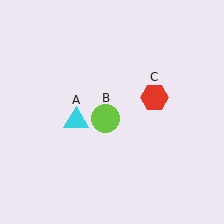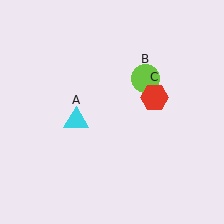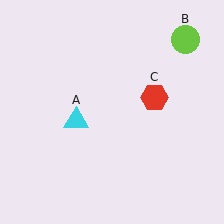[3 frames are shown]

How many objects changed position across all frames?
1 object changed position: lime circle (object B).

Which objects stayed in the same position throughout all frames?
Cyan triangle (object A) and red hexagon (object C) remained stationary.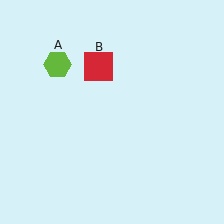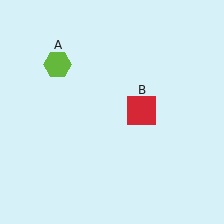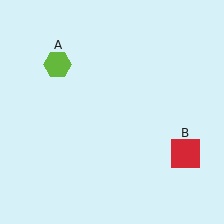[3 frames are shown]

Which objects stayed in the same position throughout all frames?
Lime hexagon (object A) remained stationary.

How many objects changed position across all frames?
1 object changed position: red square (object B).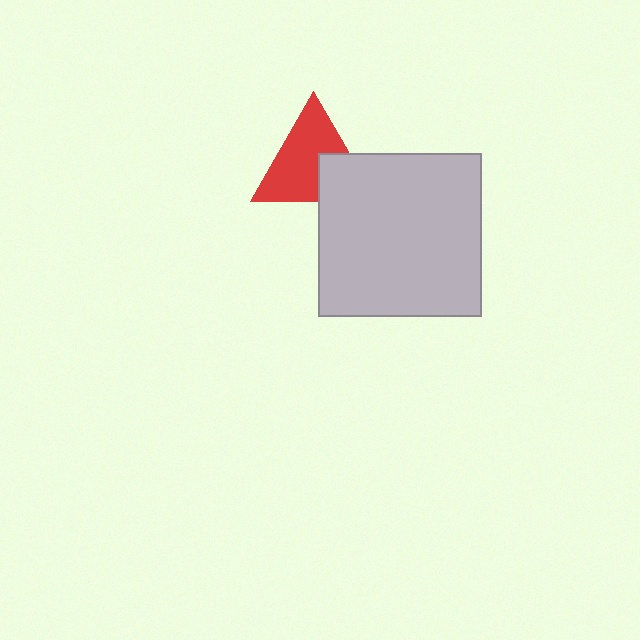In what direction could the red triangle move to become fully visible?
The red triangle could move toward the upper-left. That would shift it out from behind the light gray square entirely.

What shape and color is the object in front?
The object in front is a light gray square.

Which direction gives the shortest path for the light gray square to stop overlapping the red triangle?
Moving toward the lower-right gives the shortest separation.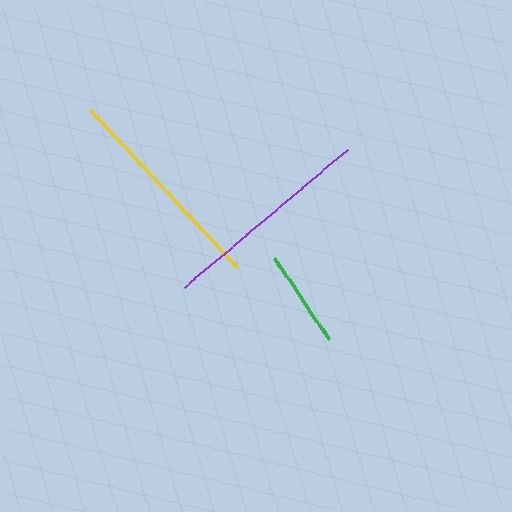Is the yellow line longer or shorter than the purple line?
The yellow line is longer than the purple line.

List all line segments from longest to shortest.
From longest to shortest: yellow, purple, green.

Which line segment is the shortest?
The green line is the shortest at approximately 98 pixels.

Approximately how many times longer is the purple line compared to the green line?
The purple line is approximately 2.2 times the length of the green line.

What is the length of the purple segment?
The purple segment is approximately 213 pixels long.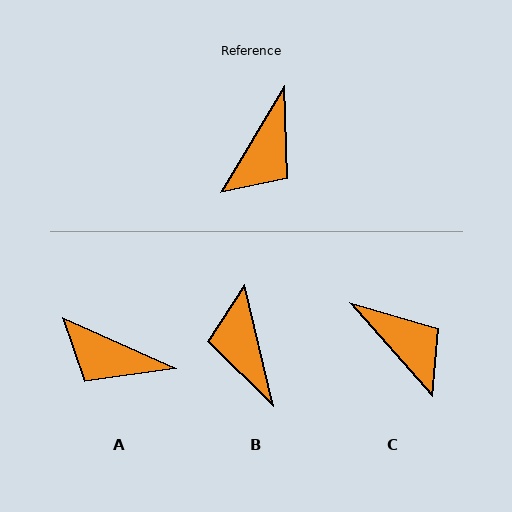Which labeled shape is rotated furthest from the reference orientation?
B, about 136 degrees away.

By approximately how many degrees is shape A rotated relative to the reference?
Approximately 83 degrees clockwise.